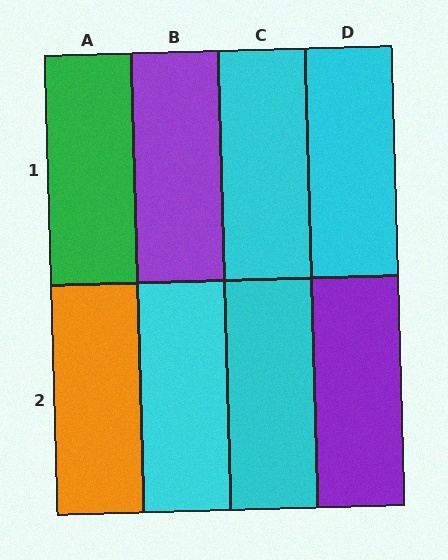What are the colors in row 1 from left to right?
Green, purple, cyan, cyan.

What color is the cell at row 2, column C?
Cyan.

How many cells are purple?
2 cells are purple.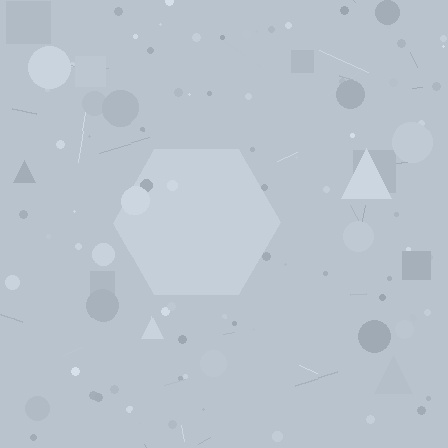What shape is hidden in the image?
A hexagon is hidden in the image.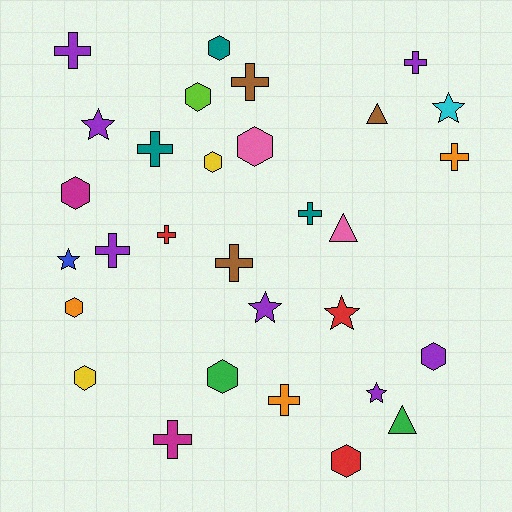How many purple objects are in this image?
There are 7 purple objects.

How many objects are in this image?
There are 30 objects.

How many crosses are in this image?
There are 11 crosses.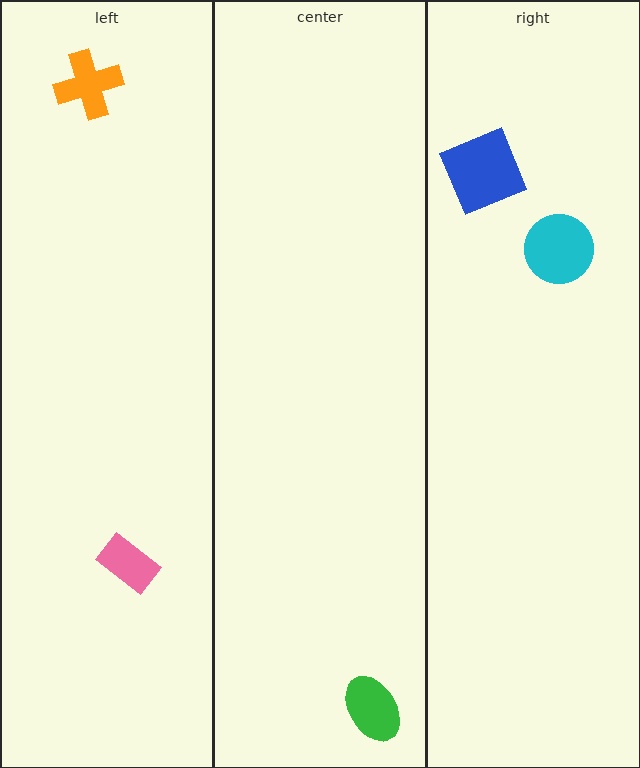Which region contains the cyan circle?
The right region.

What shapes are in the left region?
The orange cross, the pink rectangle.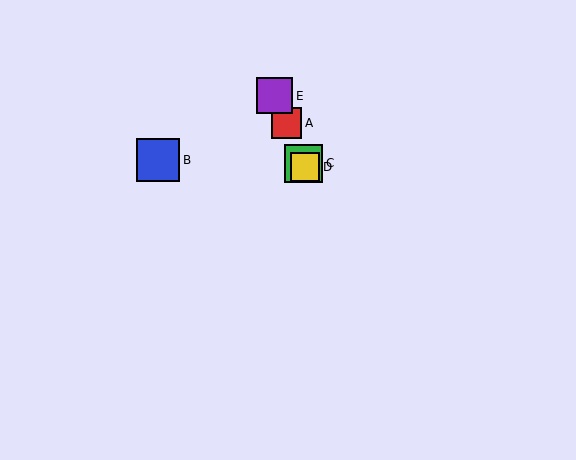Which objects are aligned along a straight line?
Objects A, C, D, E are aligned along a straight line.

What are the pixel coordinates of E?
Object E is at (275, 96).